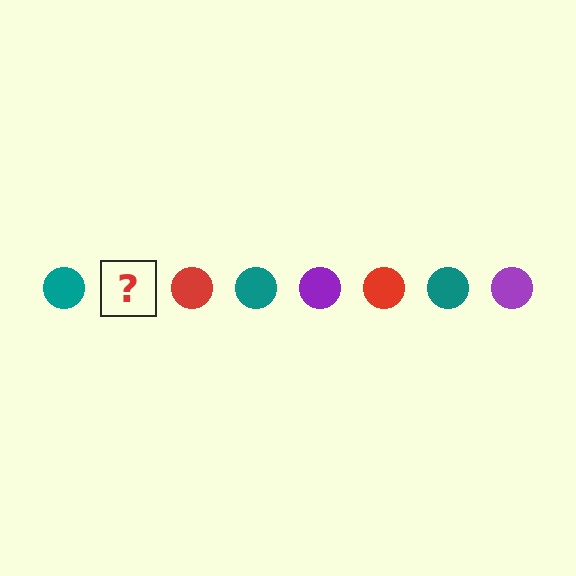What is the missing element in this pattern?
The missing element is a purple circle.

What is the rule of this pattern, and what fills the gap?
The rule is that the pattern cycles through teal, purple, red circles. The gap should be filled with a purple circle.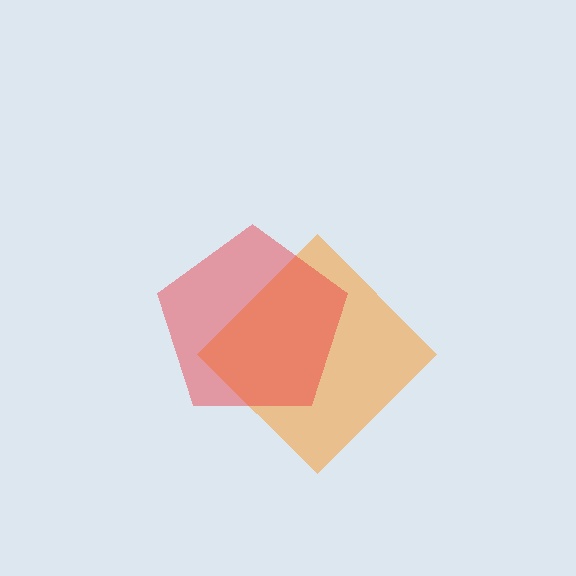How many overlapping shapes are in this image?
There are 2 overlapping shapes in the image.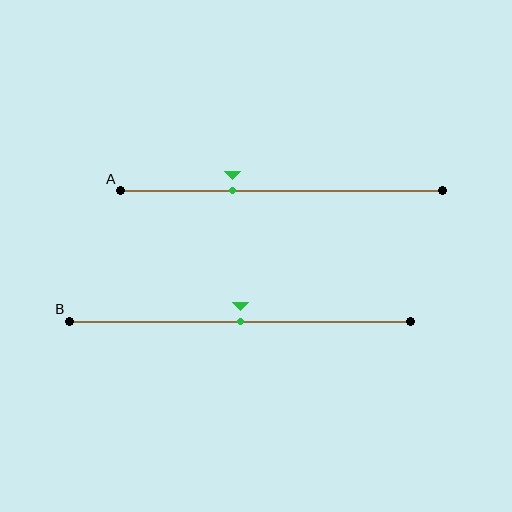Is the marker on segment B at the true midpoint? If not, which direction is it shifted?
Yes, the marker on segment B is at the true midpoint.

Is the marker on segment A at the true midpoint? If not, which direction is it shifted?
No, the marker on segment A is shifted to the left by about 15% of the segment length.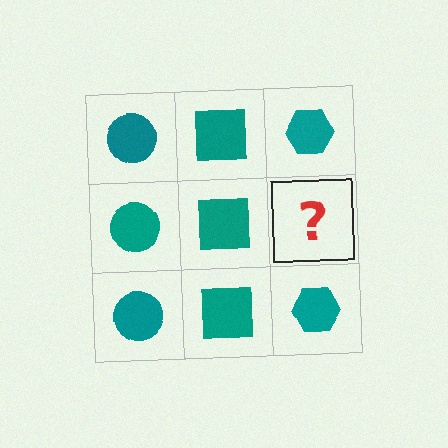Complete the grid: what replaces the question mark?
The question mark should be replaced with a teal hexagon.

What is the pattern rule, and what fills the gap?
The rule is that each column has a consistent shape. The gap should be filled with a teal hexagon.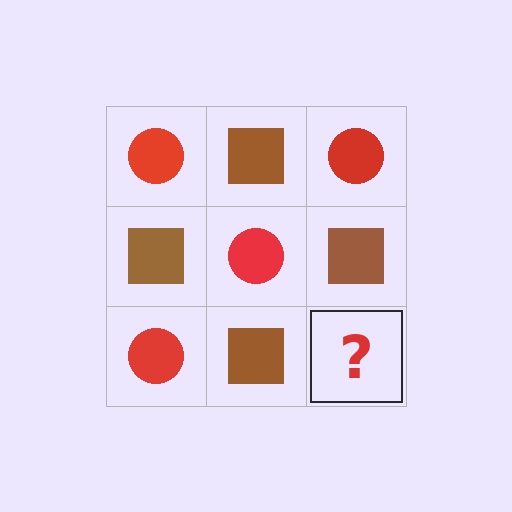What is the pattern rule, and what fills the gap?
The rule is that it alternates red circle and brown square in a checkerboard pattern. The gap should be filled with a red circle.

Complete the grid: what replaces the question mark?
The question mark should be replaced with a red circle.